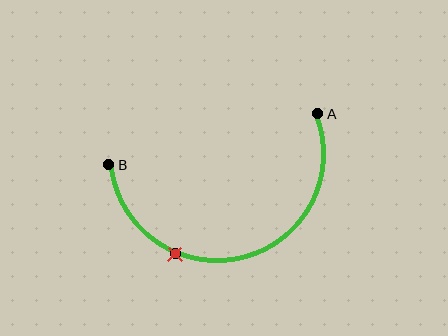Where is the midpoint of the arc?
The arc midpoint is the point on the curve farthest from the straight line joining A and B. It sits below that line.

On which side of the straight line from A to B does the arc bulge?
The arc bulges below the straight line connecting A and B.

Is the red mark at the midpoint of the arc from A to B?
No. The red mark lies on the arc but is closer to endpoint B. The arc midpoint would be at the point on the curve equidistant along the arc from both A and B.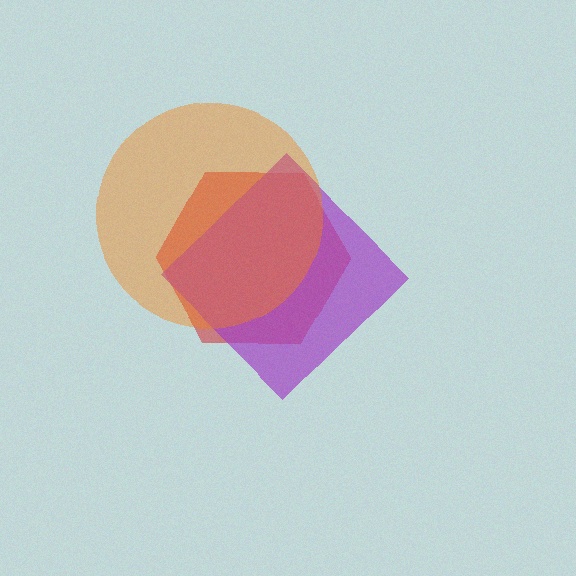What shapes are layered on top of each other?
The layered shapes are: a red hexagon, a purple diamond, an orange circle.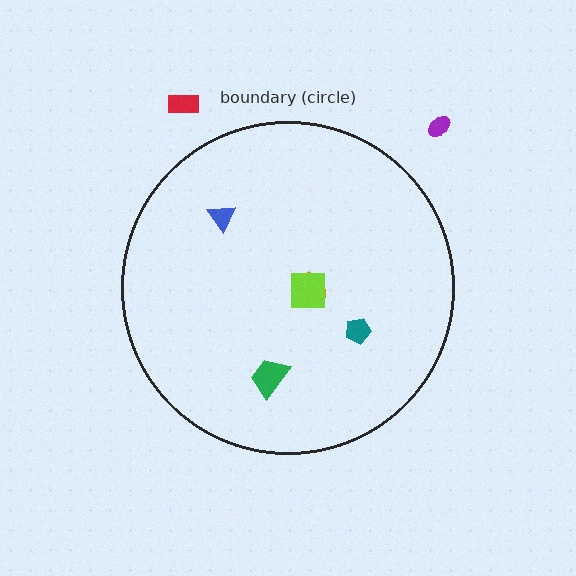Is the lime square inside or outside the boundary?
Inside.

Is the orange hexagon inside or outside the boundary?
Inside.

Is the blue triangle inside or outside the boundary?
Inside.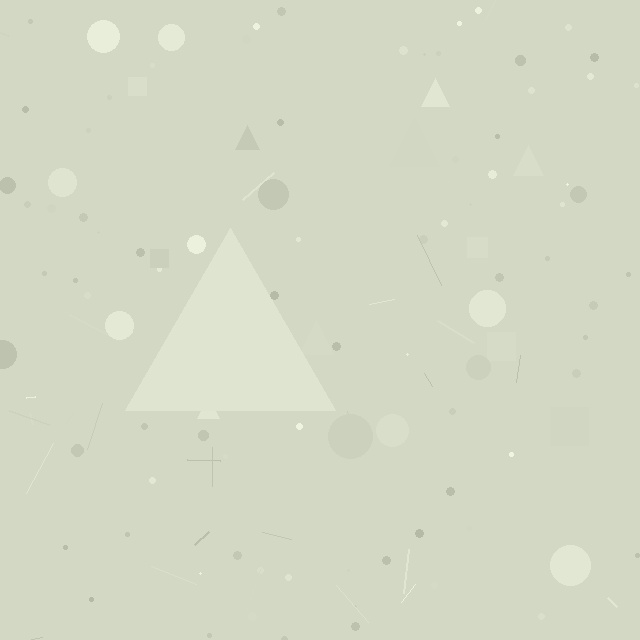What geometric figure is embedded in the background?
A triangle is embedded in the background.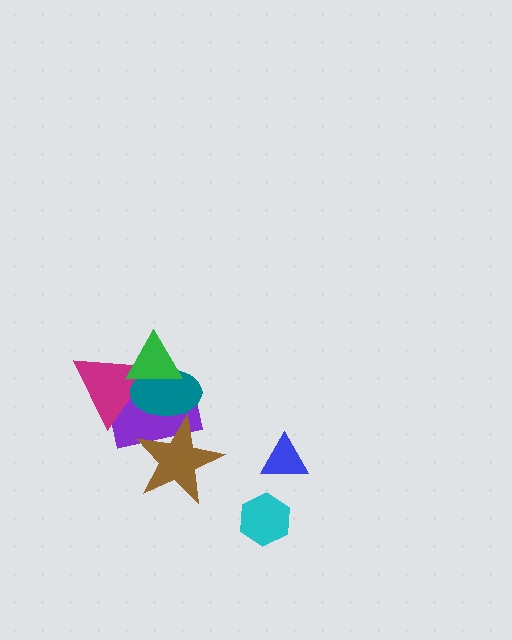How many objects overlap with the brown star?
2 objects overlap with the brown star.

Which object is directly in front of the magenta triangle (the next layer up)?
The teal ellipse is directly in front of the magenta triangle.